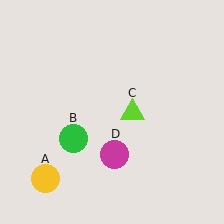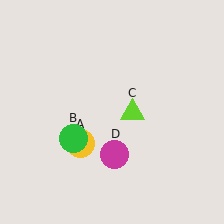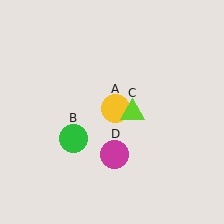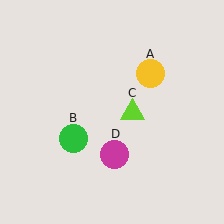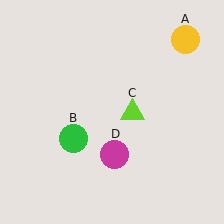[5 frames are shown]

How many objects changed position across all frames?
1 object changed position: yellow circle (object A).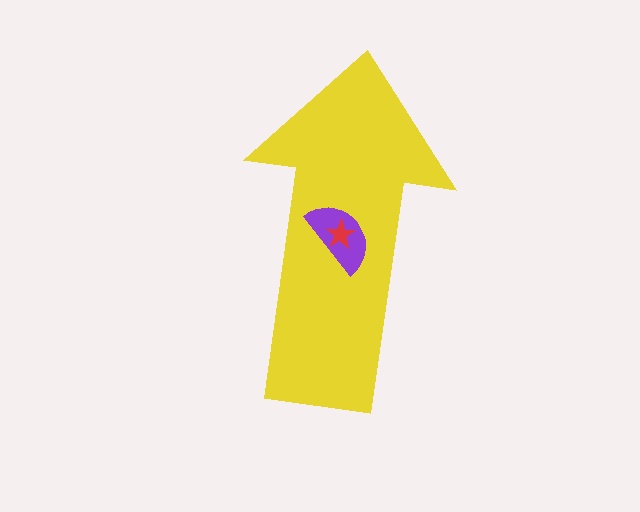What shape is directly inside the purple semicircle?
The red star.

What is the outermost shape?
The yellow arrow.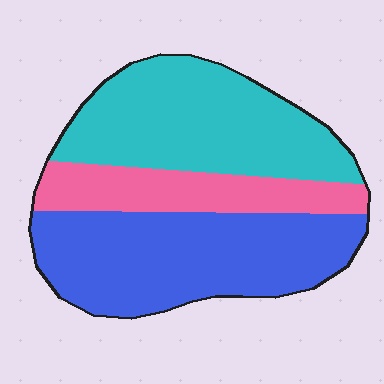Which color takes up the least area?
Pink, at roughly 20%.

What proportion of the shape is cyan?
Cyan takes up about three eighths (3/8) of the shape.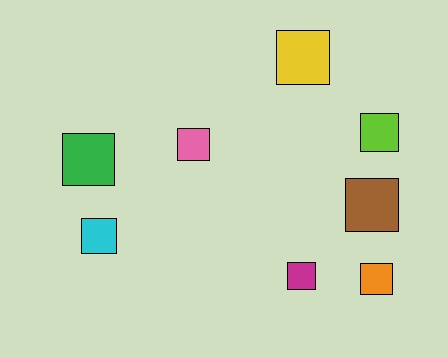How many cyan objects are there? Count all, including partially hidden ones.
There is 1 cyan object.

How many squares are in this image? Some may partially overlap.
There are 8 squares.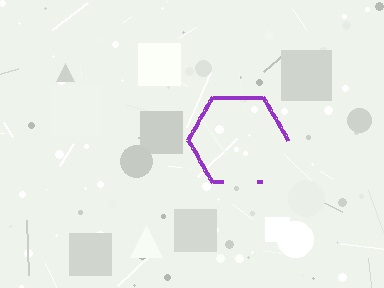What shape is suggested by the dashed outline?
The dashed outline suggests a hexagon.